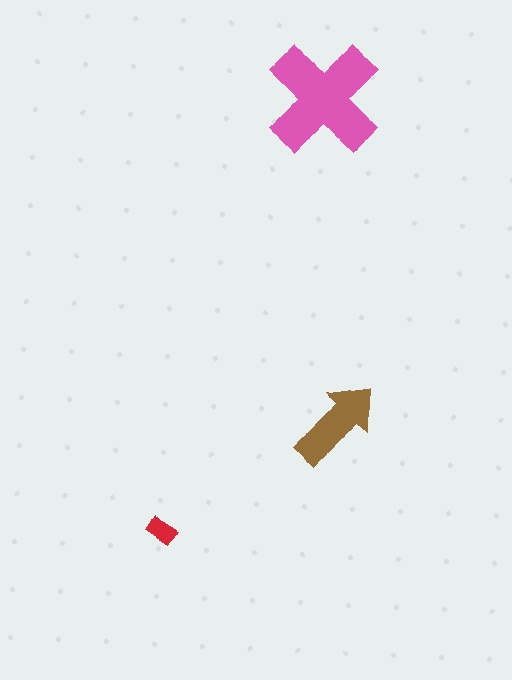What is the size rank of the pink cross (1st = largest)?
1st.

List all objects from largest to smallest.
The pink cross, the brown arrow, the red rectangle.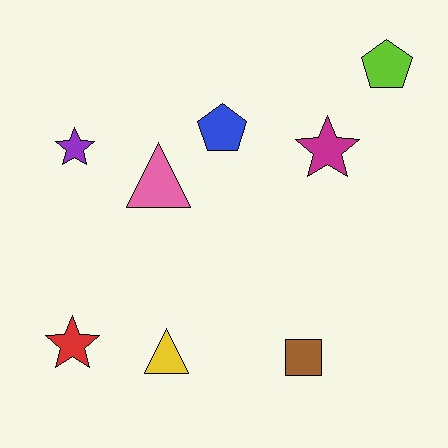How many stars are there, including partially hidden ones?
There are 3 stars.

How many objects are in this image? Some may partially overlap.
There are 8 objects.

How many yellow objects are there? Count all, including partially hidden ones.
There is 1 yellow object.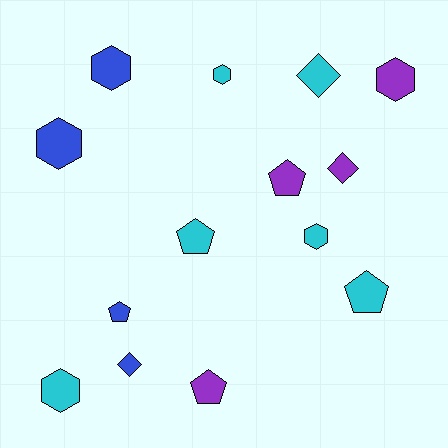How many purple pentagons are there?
There are 2 purple pentagons.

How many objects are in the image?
There are 14 objects.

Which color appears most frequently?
Cyan, with 6 objects.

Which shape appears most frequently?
Hexagon, with 6 objects.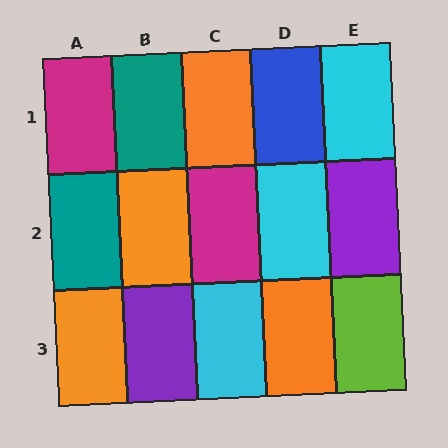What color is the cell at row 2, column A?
Teal.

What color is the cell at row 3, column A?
Orange.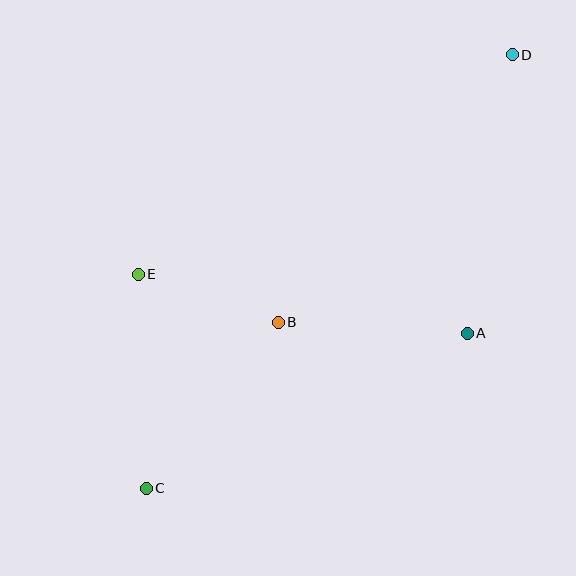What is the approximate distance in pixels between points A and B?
The distance between A and B is approximately 190 pixels.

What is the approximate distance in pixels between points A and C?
The distance between A and C is approximately 357 pixels.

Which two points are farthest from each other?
Points C and D are farthest from each other.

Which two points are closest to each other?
Points B and E are closest to each other.